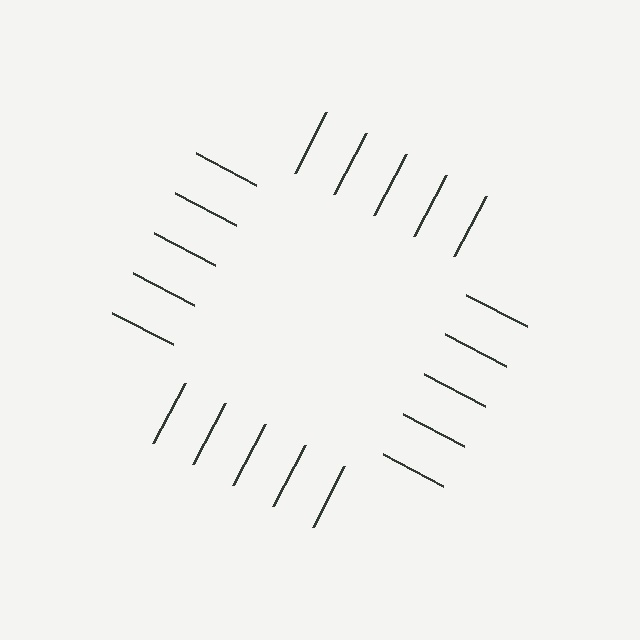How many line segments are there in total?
20 — 5 along each of the 4 edges.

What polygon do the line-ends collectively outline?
An illusory square — the line segments terminate on its edges but no continuous stroke is drawn.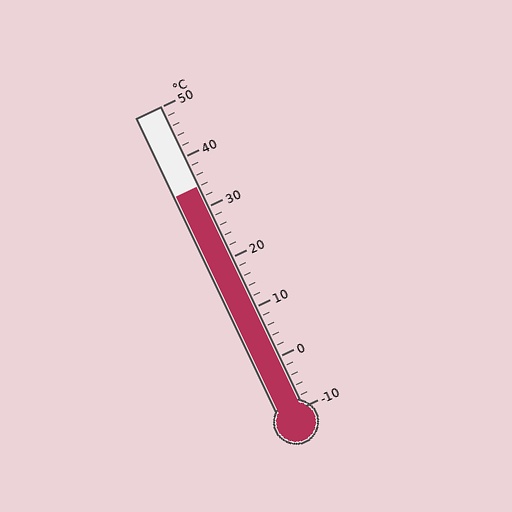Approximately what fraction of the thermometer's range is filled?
The thermometer is filled to approximately 75% of its range.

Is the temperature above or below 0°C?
The temperature is above 0°C.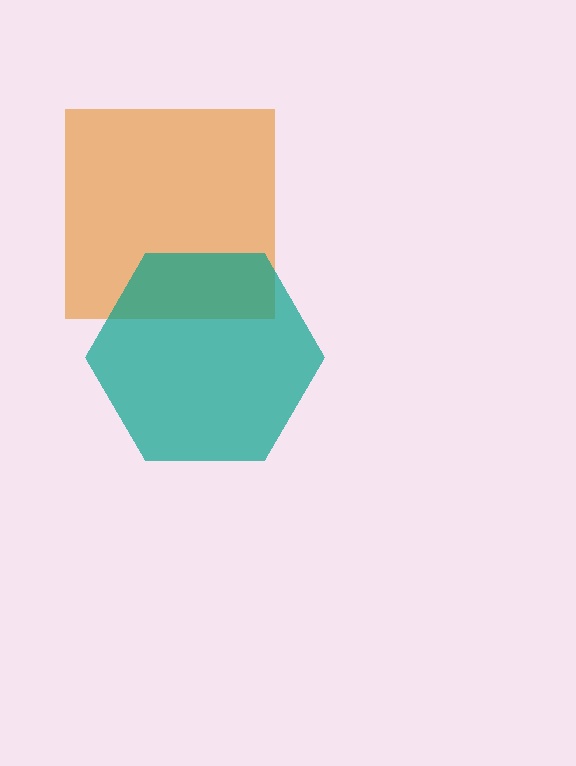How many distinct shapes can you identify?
There are 2 distinct shapes: an orange square, a teal hexagon.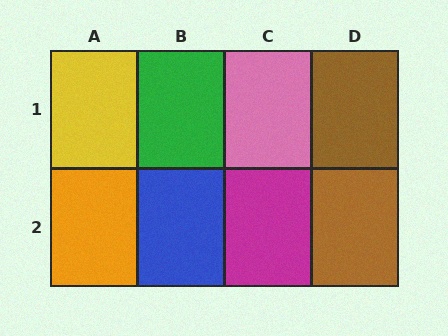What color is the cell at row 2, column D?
Brown.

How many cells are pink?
1 cell is pink.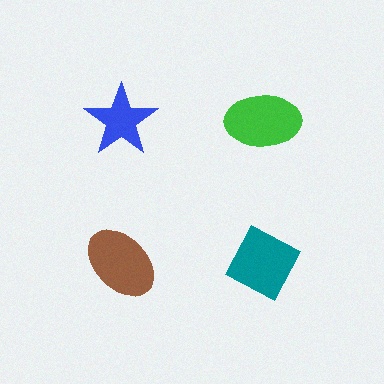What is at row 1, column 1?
A blue star.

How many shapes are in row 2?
2 shapes.